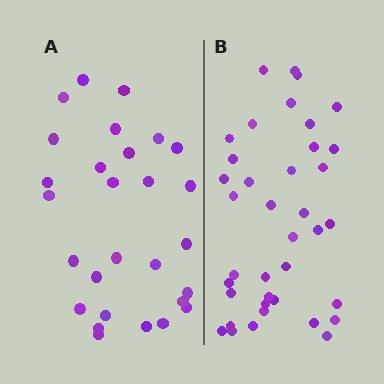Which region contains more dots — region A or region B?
Region B (the right region) has more dots.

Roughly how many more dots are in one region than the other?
Region B has roughly 10 or so more dots than region A.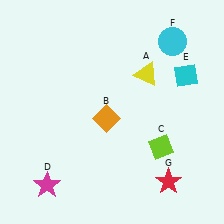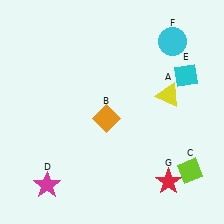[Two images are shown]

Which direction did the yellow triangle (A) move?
The yellow triangle (A) moved right.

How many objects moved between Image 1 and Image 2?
2 objects moved between the two images.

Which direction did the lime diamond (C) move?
The lime diamond (C) moved right.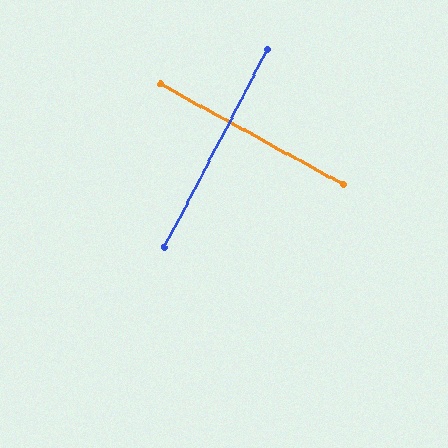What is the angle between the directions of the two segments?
Approximately 89 degrees.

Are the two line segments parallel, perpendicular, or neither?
Perpendicular — they meet at approximately 89°.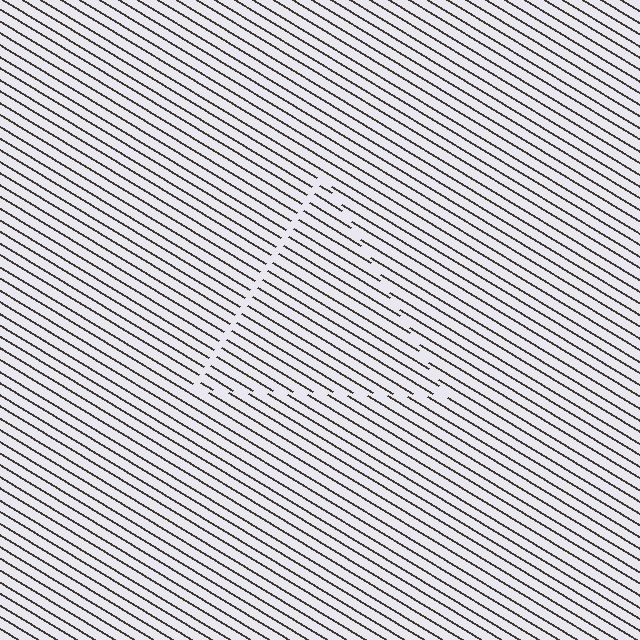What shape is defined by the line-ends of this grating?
An illusory triangle. The interior of the shape contains the same grating, shifted by half a period — the contour is defined by the phase discontinuity where line-ends from the inner and outer gratings abut.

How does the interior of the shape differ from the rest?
The interior of the shape contains the same grating, shifted by half a period — the contour is defined by the phase discontinuity where line-ends from the inner and outer gratings abut.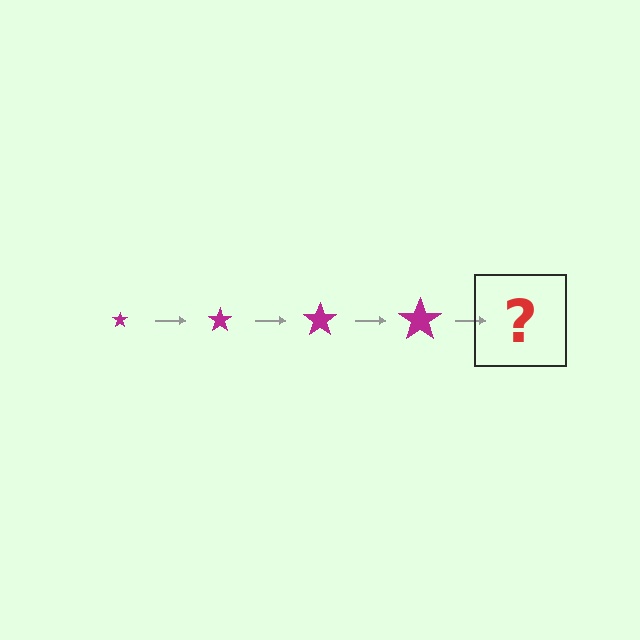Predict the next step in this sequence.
The next step is a magenta star, larger than the previous one.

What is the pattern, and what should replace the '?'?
The pattern is that the star gets progressively larger each step. The '?' should be a magenta star, larger than the previous one.